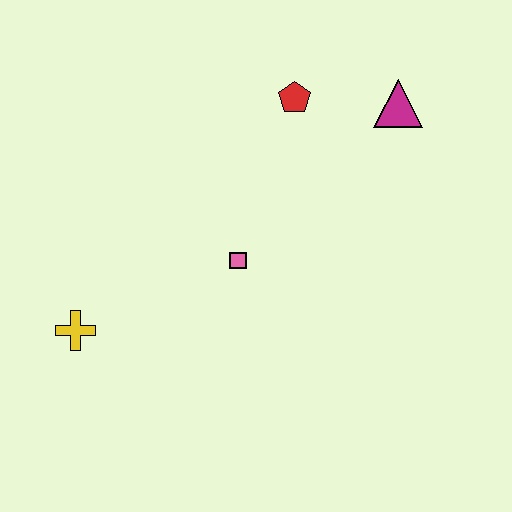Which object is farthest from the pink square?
The magenta triangle is farthest from the pink square.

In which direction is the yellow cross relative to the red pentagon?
The yellow cross is below the red pentagon.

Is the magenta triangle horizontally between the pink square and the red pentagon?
No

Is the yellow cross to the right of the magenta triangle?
No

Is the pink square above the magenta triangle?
No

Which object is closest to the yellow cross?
The pink square is closest to the yellow cross.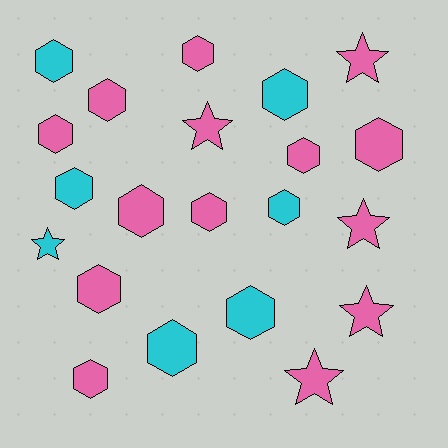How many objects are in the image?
There are 21 objects.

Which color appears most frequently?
Pink, with 14 objects.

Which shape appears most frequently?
Hexagon, with 15 objects.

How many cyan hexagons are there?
There are 6 cyan hexagons.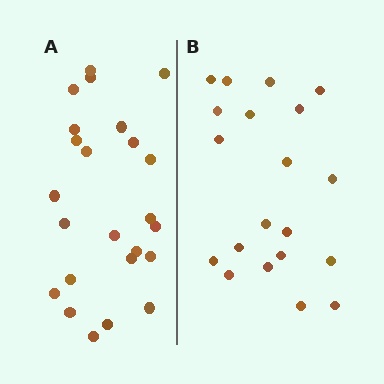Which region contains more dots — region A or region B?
Region A (the left region) has more dots.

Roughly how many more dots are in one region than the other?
Region A has about 4 more dots than region B.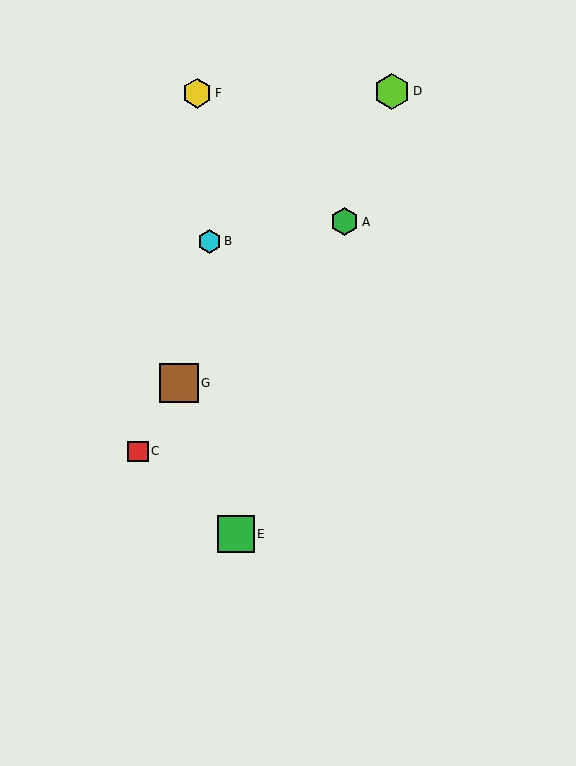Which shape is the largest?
The brown square (labeled G) is the largest.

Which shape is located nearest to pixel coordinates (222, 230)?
The cyan hexagon (labeled B) at (210, 241) is nearest to that location.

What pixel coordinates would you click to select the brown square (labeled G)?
Click at (179, 383) to select the brown square G.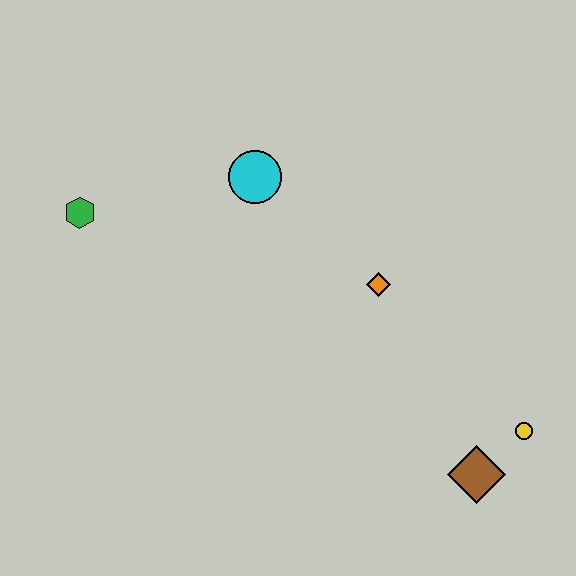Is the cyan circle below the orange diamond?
No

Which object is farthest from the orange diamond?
The green hexagon is farthest from the orange diamond.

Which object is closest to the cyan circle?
The orange diamond is closest to the cyan circle.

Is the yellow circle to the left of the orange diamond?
No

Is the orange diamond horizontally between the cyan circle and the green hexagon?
No